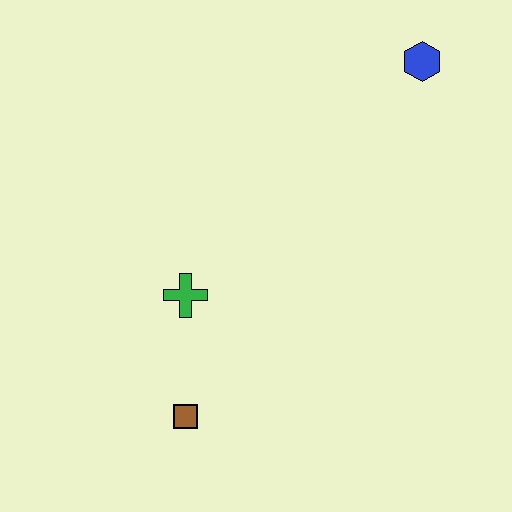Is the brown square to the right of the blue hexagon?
No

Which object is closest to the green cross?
The brown square is closest to the green cross.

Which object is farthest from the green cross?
The blue hexagon is farthest from the green cross.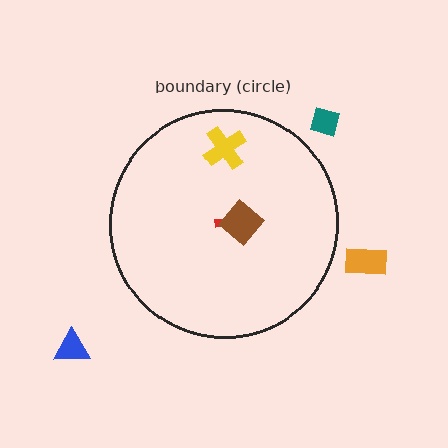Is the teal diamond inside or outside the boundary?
Outside.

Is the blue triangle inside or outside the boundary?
Outside.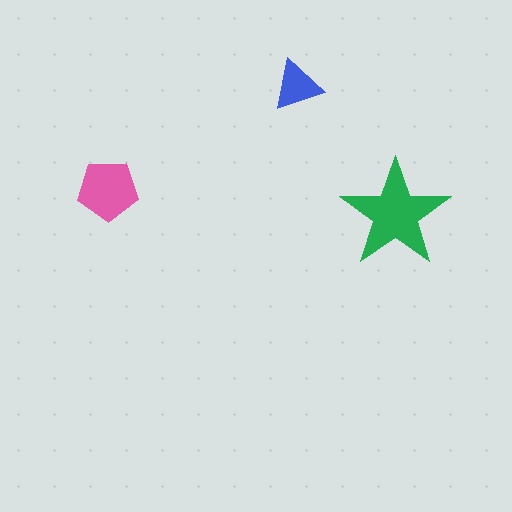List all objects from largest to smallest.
The green star, the pink pentagon, the blue triangle.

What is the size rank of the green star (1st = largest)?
1st.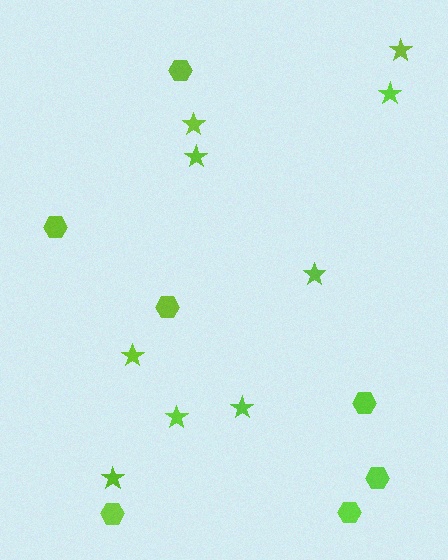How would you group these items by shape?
There are 2 groups: one group of stars (9) and one group of hexagons (7).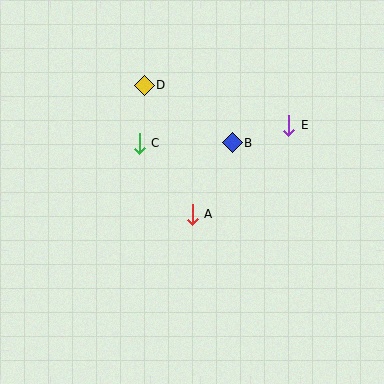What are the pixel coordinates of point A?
Point A is at (192, 214).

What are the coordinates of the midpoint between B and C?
The midpoint between B and C is at (186, 143).